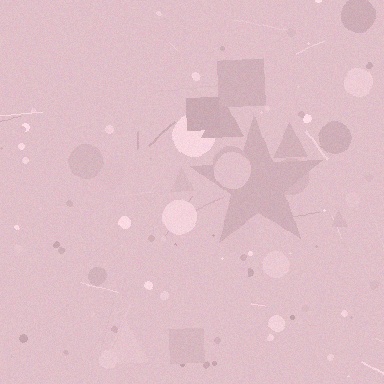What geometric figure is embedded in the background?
A star is embedded in the background.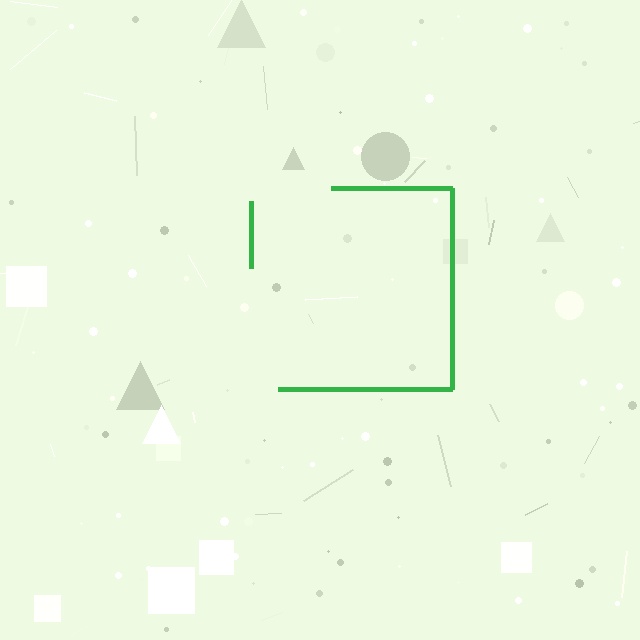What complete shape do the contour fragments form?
The contour fragments form a square.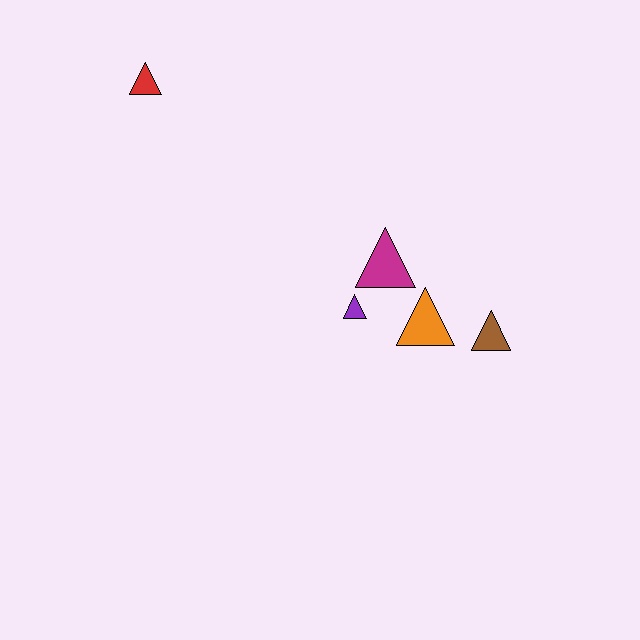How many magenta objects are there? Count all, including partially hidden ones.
There is 1 magenta object.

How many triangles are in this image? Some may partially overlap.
There are 5 triangles.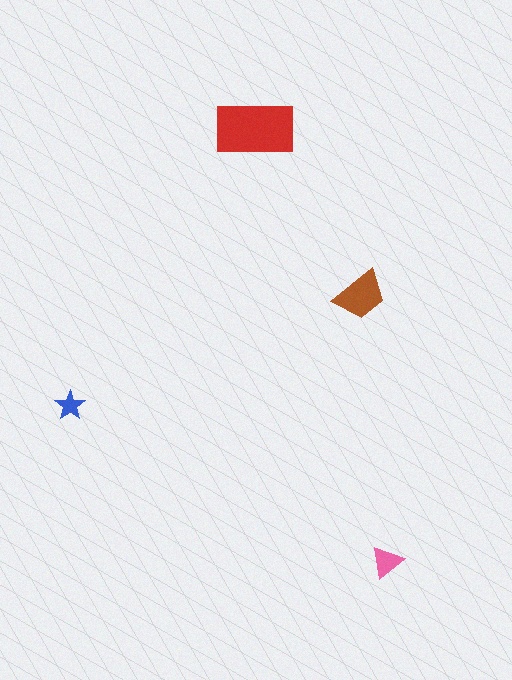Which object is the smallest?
The blue star.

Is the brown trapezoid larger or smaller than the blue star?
Larger.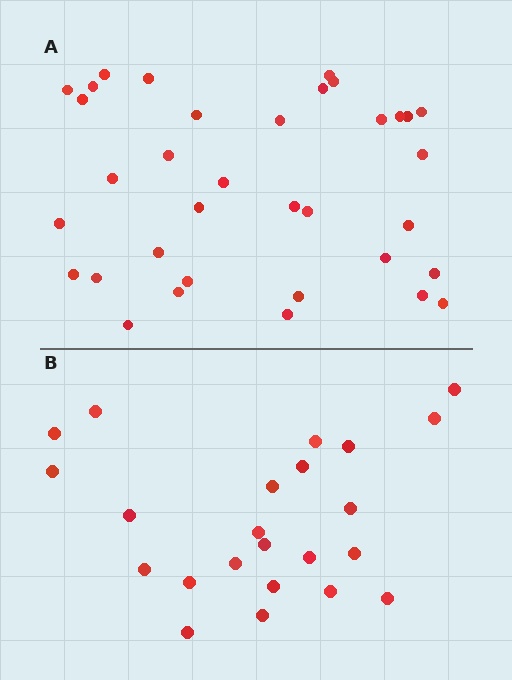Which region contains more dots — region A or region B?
Region A (the top region) has more dots.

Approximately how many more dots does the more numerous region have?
Region A has roughly 12 or so more dots than region B.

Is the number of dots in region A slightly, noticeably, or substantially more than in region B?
Region A has substantially more. The ratio is roughly 1.5 to 1.